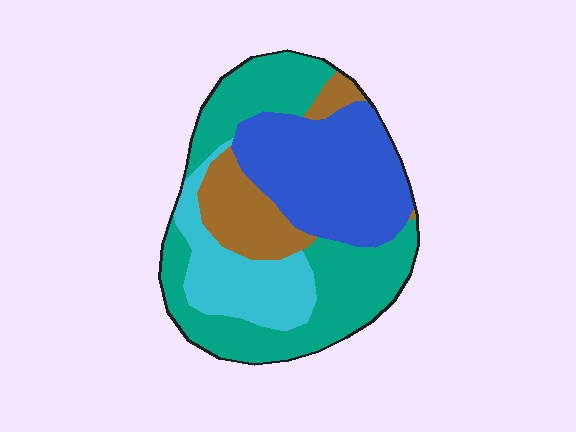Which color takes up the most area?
Teal, at roughly 40%.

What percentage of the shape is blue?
Blue takes up about one third (1/3) of the shape.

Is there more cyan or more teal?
Teal.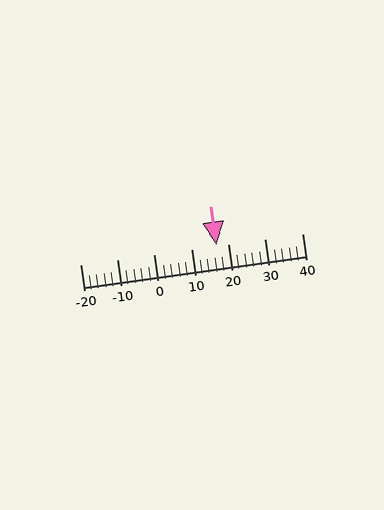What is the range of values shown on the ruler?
The ruler shows values from -20 to 40.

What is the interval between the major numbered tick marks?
The major tick marks are spaced 10 units apart.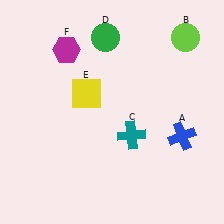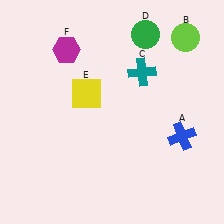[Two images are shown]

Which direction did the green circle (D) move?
The green circle (D) moved right.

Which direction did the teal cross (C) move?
The teal cross (C) moved up.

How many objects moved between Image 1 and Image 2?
2 objects moved between the two images.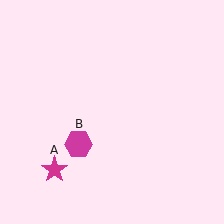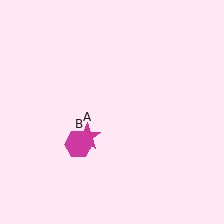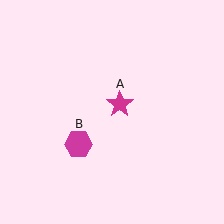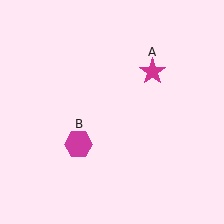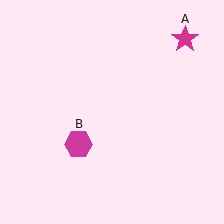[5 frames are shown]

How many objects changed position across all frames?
1 object changed position: magenta star (object A).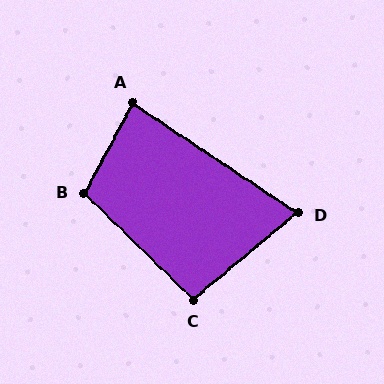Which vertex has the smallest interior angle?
D, at approximately 74 degrees.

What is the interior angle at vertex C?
Approximately 96 degrees (obtuse).